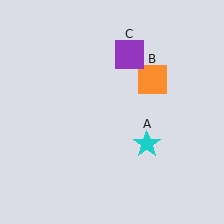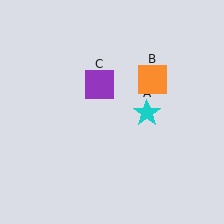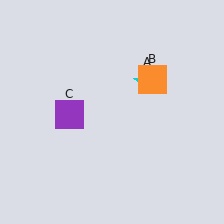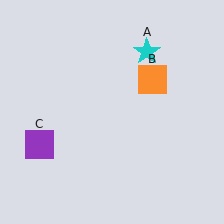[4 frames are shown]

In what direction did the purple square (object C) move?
The purple square (object C) moved down and to the left.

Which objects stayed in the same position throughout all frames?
Orange square (object B) remained stationary.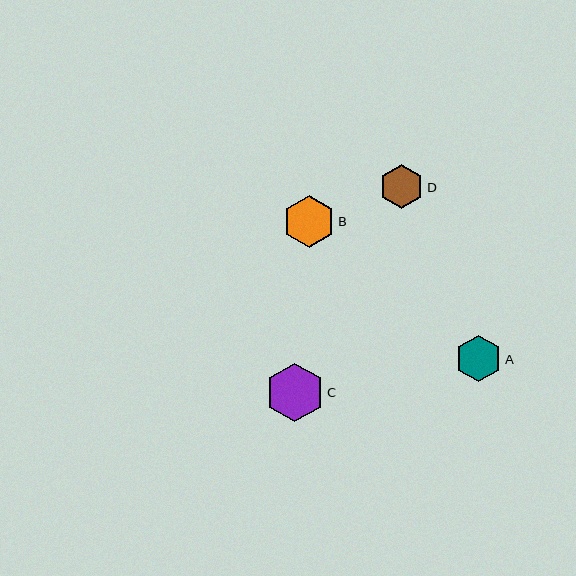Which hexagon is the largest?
Hexagon C is the largest with a size of approximately 59 pixels.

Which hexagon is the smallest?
Hexagon D is the smallest with a size of approximately 44 pixels.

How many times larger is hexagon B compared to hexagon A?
Hexagon B is approximately 1.1 times the size of hexagon A.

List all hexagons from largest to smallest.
From largest to smallest: C, B, A, D.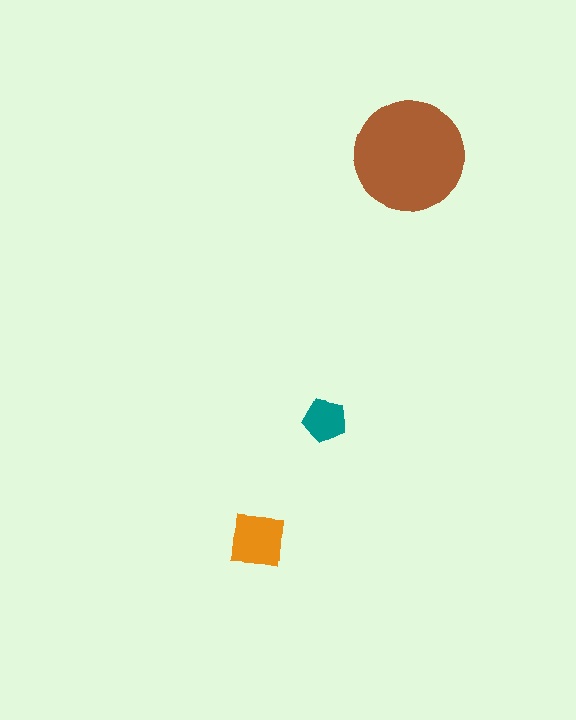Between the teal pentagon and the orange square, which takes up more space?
The orange square.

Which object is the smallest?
The teal pentagon.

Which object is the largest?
The brown circle.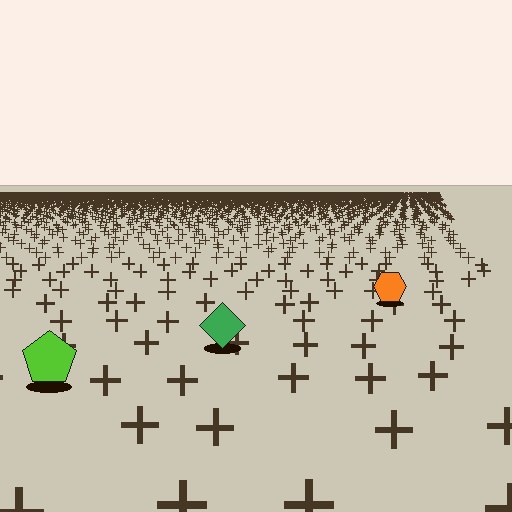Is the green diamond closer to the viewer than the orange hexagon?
Yes. The green diamond is closer — you can tell from the texture gradient: the ground texture is coarser near it.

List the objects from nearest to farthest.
From nearest to farthest: the lime pentagon, the green diamond, the orange hexagon.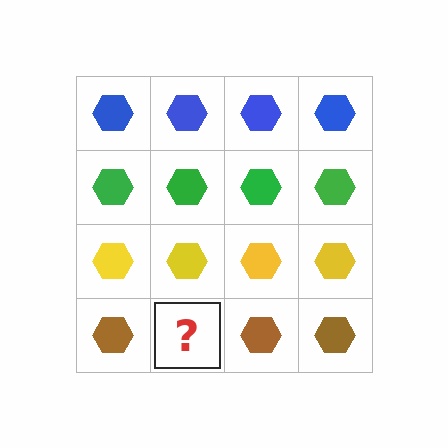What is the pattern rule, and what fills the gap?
The rule is that each row has a consistent color. The gap should be filled with a brown hexagon.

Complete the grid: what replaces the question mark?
The question mark should be replaced with a brown hexagon.